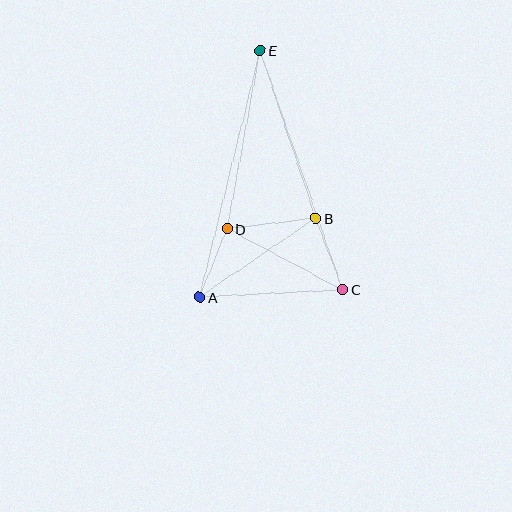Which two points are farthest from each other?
Points A and E are farthest from each other.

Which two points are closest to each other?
Points A and D are closest to each other.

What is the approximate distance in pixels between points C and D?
The distance between C and D is approximately 131 pixels.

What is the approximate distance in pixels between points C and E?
The distance between C and E is approximately 253 pixels.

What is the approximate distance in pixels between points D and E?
The distance between D and E is approximately 181 pixels.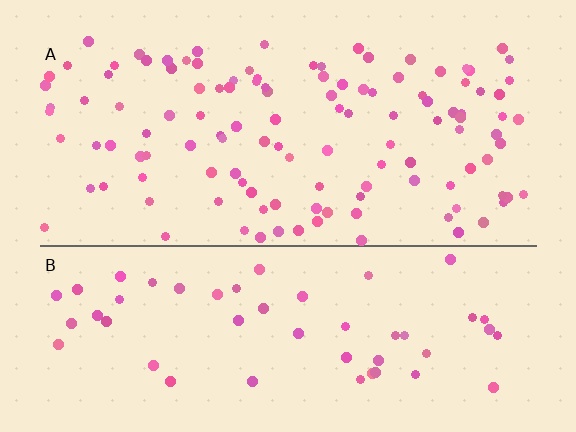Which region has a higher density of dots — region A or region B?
A (the top).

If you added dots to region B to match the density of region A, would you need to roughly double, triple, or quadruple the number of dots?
Approximately double.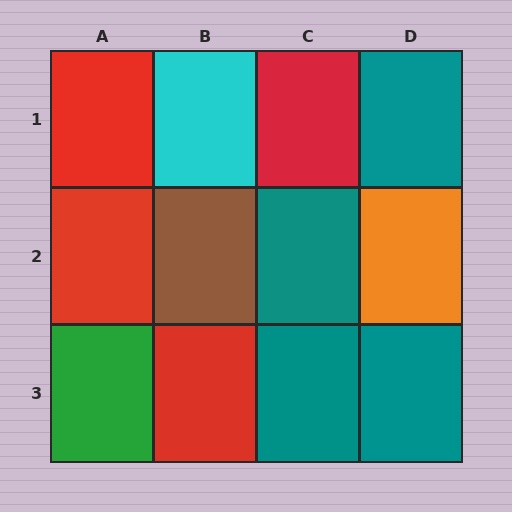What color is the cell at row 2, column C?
Teal.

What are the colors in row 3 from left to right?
Green, red, teal, teal.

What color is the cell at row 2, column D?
Orange.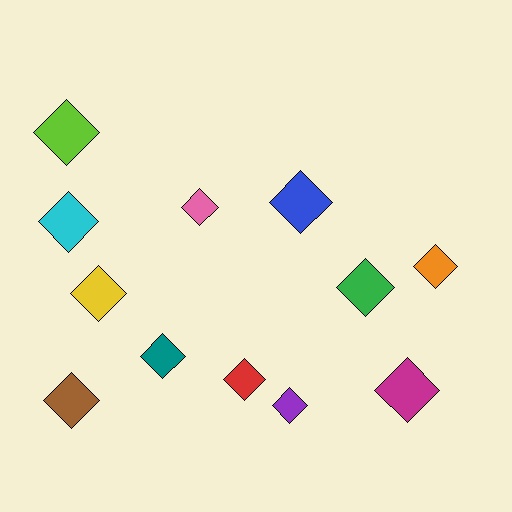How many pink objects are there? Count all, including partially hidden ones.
There is 1 pink object.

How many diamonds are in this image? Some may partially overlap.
There are 12 diamonds.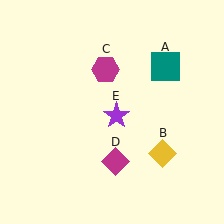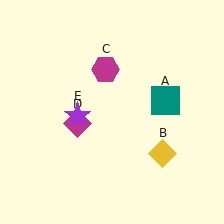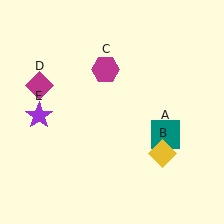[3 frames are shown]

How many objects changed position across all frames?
3 objects changed position: teal square (object A), magenta diamond (object D), purple star (object E).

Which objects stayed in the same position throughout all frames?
Yellow diamond (object B) and magenta hexagon (object C) remained stationary.